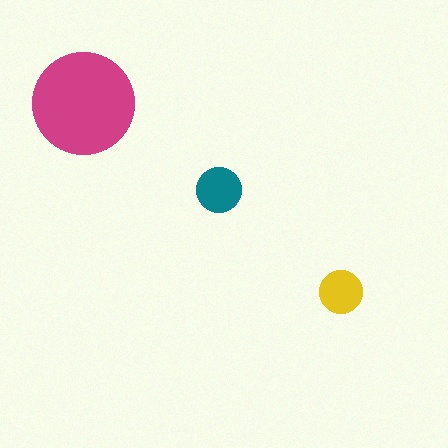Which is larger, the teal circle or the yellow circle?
The teal one.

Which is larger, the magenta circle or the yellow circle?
The magenta one.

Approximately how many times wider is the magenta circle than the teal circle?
About 2.5 times wider.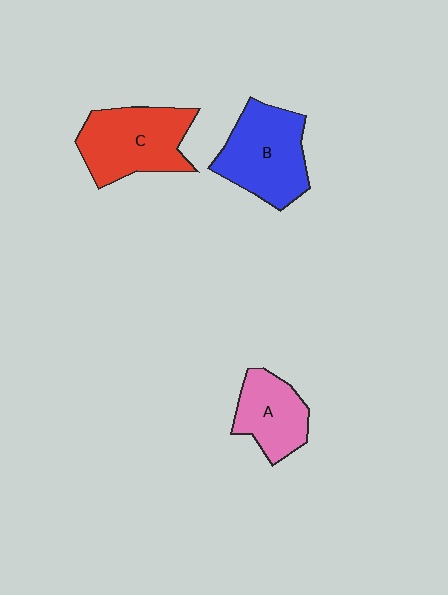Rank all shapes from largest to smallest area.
From largest to smallest: C (red), B (blue), A (pink).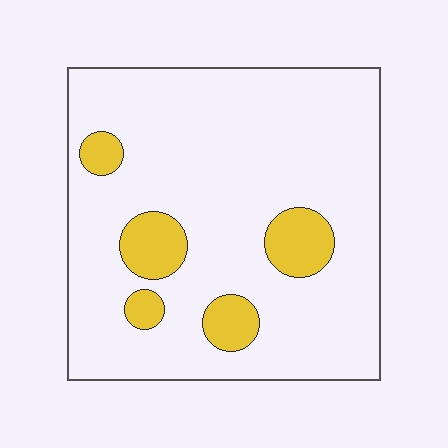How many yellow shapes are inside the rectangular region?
5.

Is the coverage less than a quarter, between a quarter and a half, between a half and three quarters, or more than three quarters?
Less than a quarter.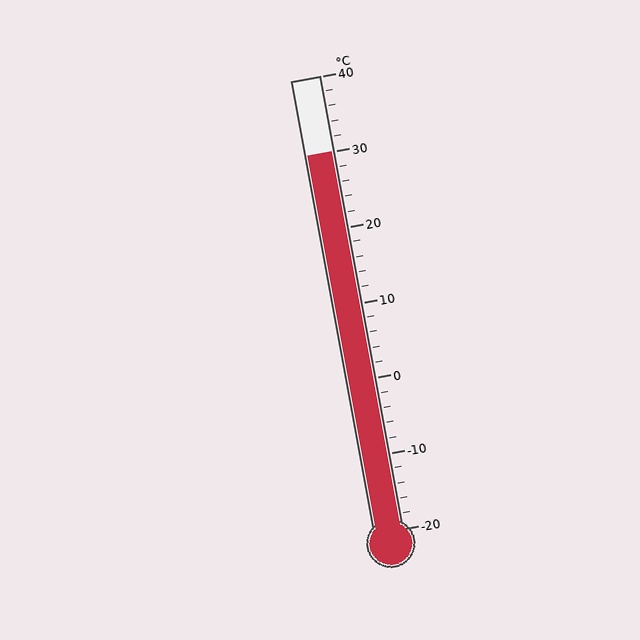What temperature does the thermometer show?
The thermometer shows approximately 30°C.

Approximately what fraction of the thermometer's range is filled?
The thermometer is filled to approximately 85% of its range.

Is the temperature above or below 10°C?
The temperature is above 10°C.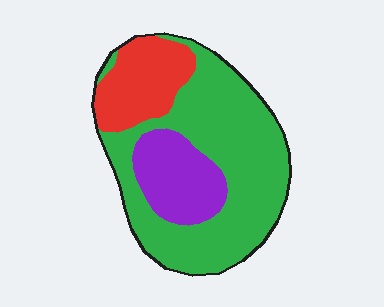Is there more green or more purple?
Green.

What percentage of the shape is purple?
Purple covers 19% of the shape.